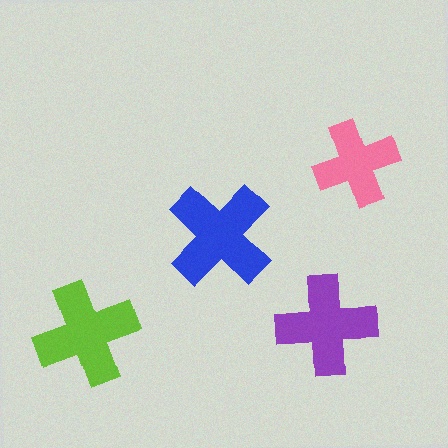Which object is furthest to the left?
The lime cross is leftmost.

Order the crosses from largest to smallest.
the blue one, the lime one, the purple one, the pink one.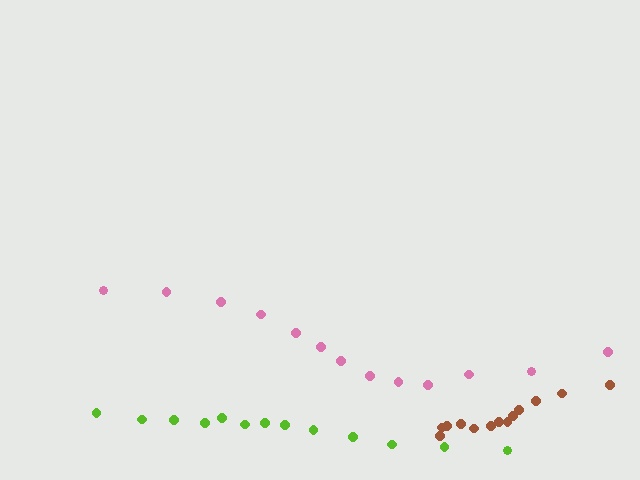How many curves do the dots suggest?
There are 3 distinct paths.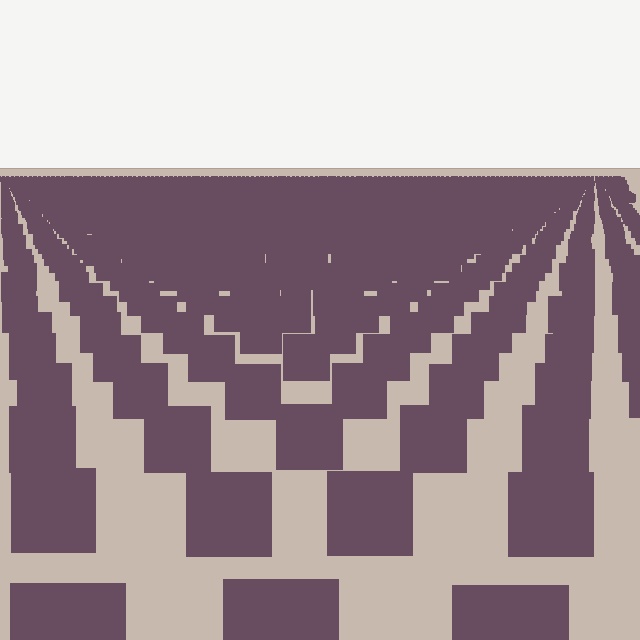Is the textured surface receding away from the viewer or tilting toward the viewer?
The surface is receding away from the viewer. Texture elements get smaller and denser toward the top.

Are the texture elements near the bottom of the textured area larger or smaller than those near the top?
Larger. Near the bottom, elements are closer to the viewer and appear at a bigger on-screen size.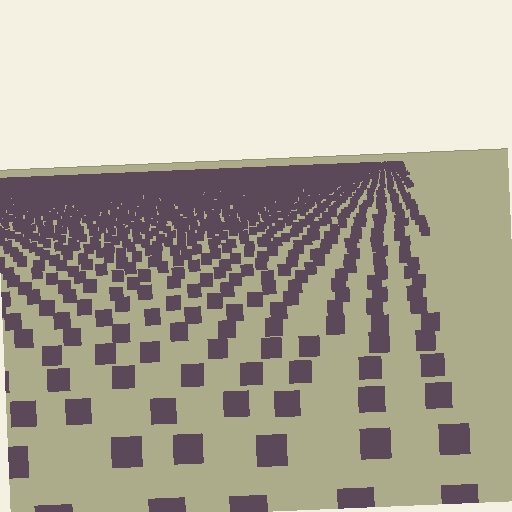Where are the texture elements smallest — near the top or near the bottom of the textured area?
Near the top.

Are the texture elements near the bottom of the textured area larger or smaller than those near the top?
Larger. Near the bottom, elements are closer to the viewer and appear at a bigger on-screen size.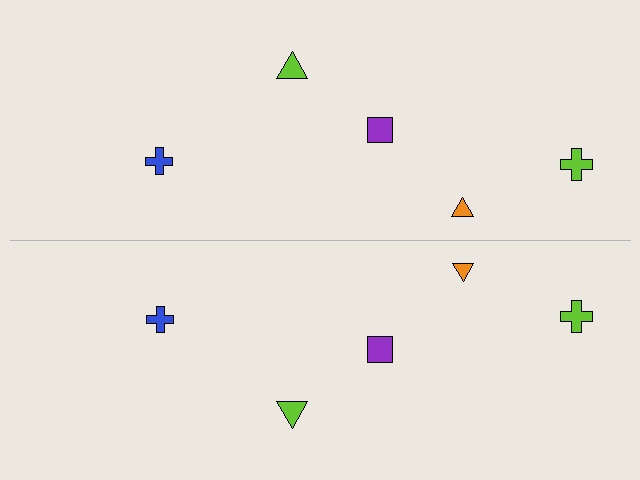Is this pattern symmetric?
Yes, this pattern has bilateral (reflection) symmetry.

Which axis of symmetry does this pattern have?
The pattern has a horizontal axis of symmetry running through the center of the image.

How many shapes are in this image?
There are 10 shapes in this image.